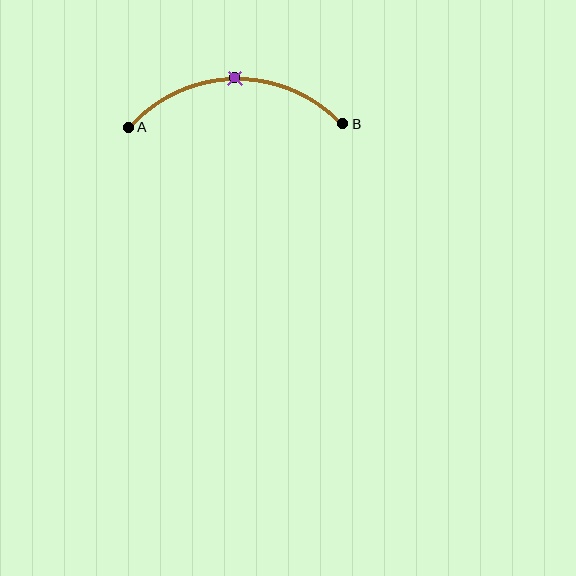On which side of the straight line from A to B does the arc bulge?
The arc bulges above the straight line connecting A and B.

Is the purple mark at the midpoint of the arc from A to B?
Yes. The purple mark lies on the arc at equal arc-length from both A and B — it is the arc midpoint.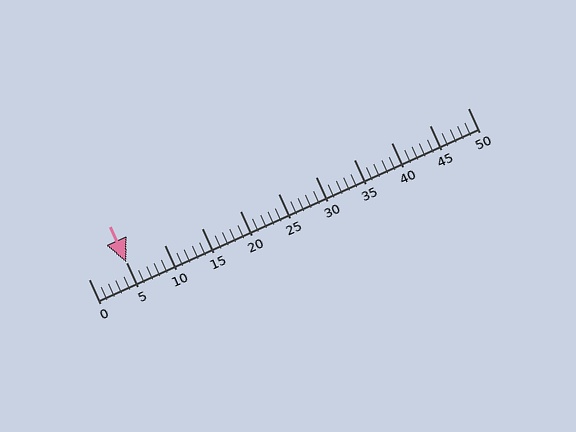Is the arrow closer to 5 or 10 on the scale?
The arrow is closer to 5.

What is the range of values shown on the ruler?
The ruler shows values from 0 to 50.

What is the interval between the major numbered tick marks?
The major tick marks are spaced 5 units apart.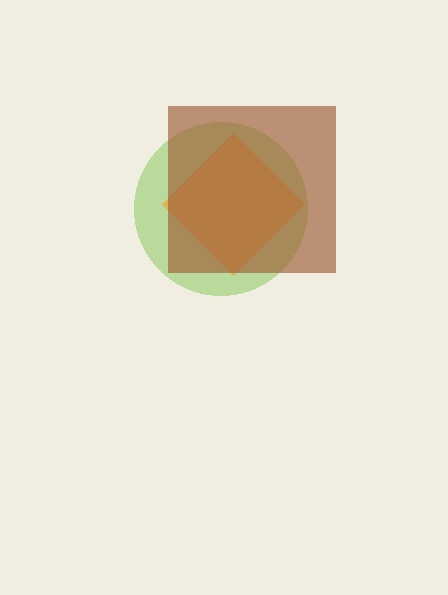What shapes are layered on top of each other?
The layered shapes are: a lime circle, an orange diamond, a brown square.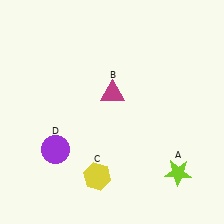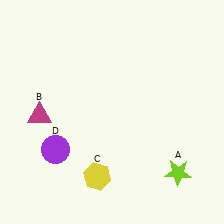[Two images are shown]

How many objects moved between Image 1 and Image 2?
1 object moved between the two images.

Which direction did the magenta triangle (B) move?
The magenta triangle (B) moved left.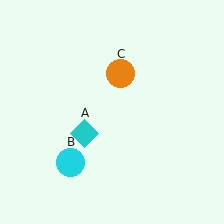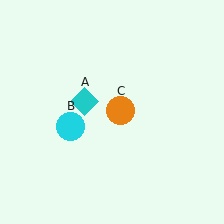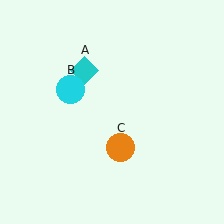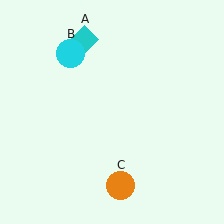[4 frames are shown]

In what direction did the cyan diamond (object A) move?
The cyan diamond (object A) moved up.